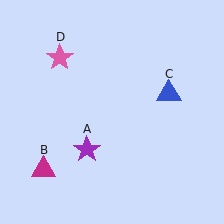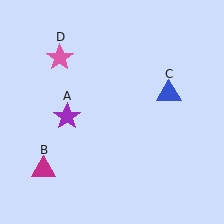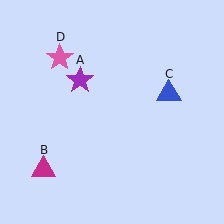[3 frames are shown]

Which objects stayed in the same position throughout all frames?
Magenta triangle (object B) and blue triangle (object C) and pink star (object D) remained stationary.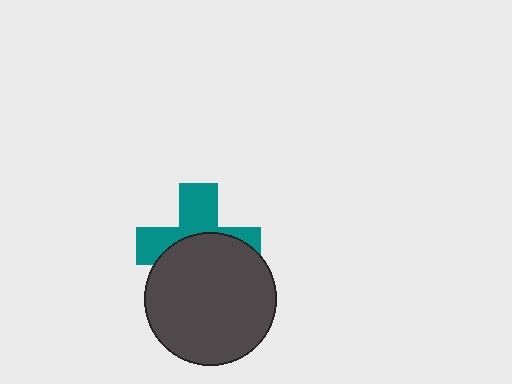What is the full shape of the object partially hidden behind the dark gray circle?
The partially hidden object is a teal cross.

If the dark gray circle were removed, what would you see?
You would see the complete teal cross.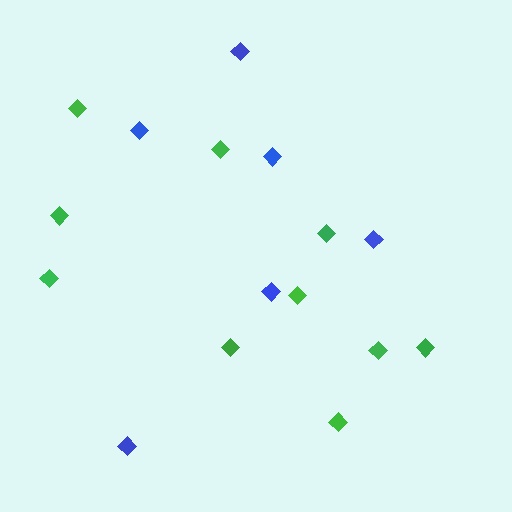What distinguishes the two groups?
There are 2 groups: one group of blue diamonds (6) and one group of green diamonds (10).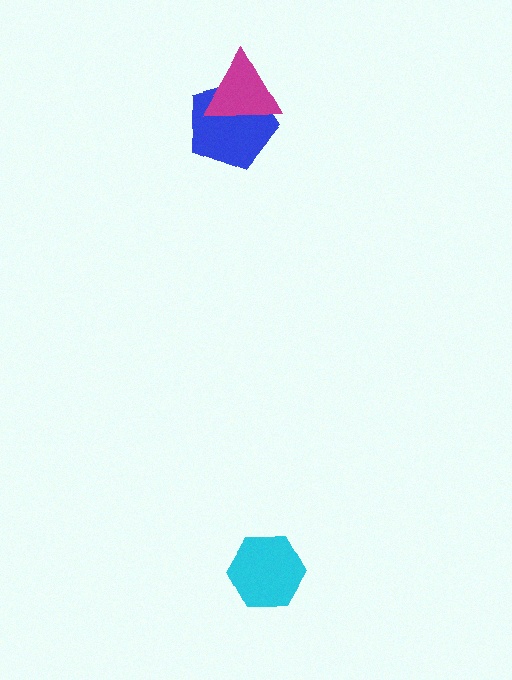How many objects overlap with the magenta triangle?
1 object overlaps with the magenta triangle.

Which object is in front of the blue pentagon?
The magenta triangle is in front of the blue pentagon.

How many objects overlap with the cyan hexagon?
0 objects overlap with the cyan hexagon.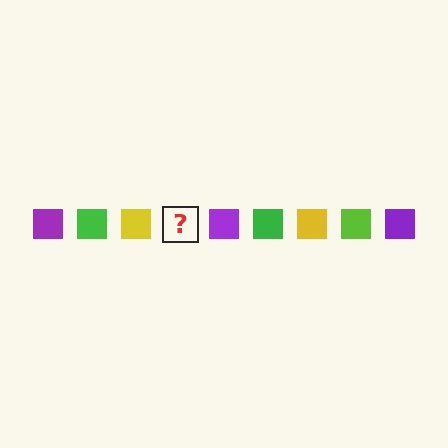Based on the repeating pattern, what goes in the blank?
The blank should be a lime square.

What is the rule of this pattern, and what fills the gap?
The rule is that the pattern cycles through purple, green, yellow, lime squares. The gap should be filled with a lime square.